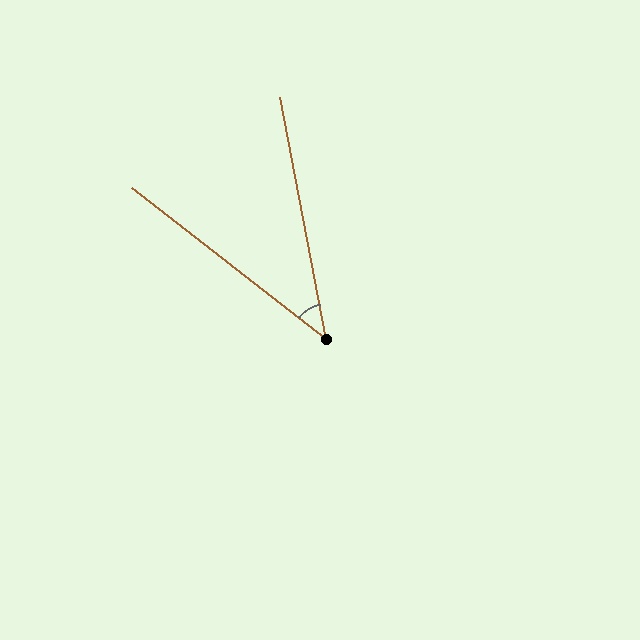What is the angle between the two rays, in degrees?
Approximately 41 degrees.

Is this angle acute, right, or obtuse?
It is acute.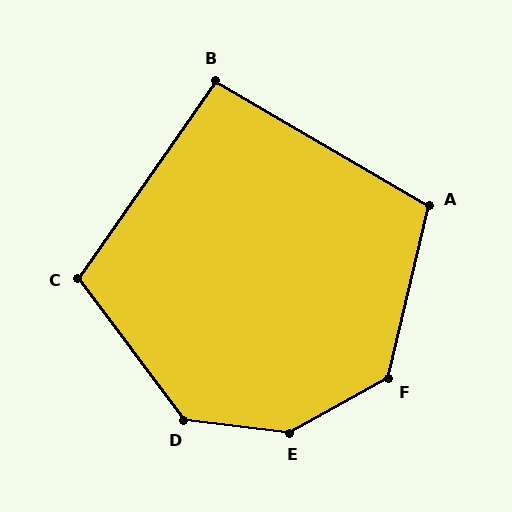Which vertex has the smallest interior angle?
B, at approximately 95 degrees.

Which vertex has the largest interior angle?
E, at approximately 144 degrees.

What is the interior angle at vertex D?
Approximately 133 degrees (obtuse).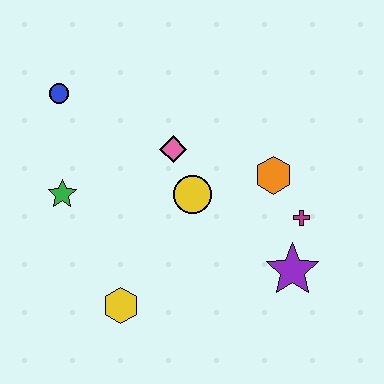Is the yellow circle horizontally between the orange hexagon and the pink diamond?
Yes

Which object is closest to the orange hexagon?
The magenta cross is closest to the orange hexagon.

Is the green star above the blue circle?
No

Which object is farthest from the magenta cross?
The blue circle is farthest from the magenta cross.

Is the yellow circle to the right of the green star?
Yes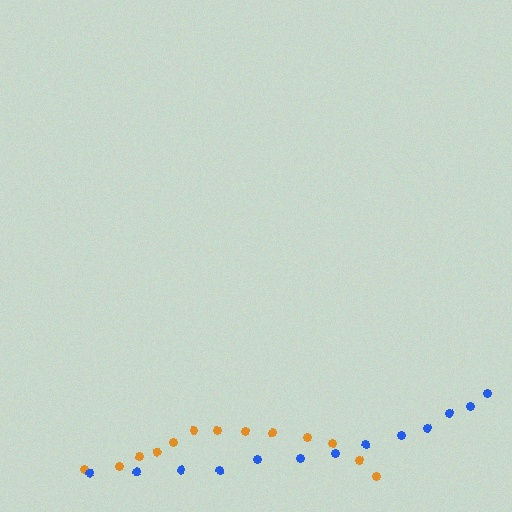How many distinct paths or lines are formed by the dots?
There are 2 distinct paths.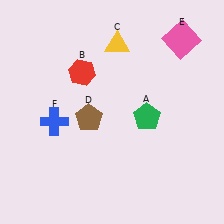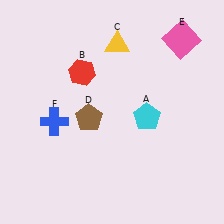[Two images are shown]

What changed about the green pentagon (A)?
In Image 1, A is green. In Image 2, it changed to cyan.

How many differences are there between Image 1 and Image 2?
There is 1 difference between the two images.